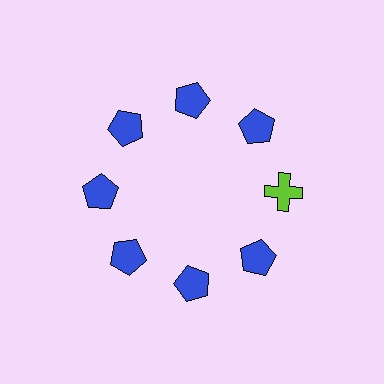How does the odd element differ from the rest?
It differs in both color (lime instead of blue) and shape (cross instead of pentagon).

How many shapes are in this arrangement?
There are 8 shapes arranged in a ring pattern.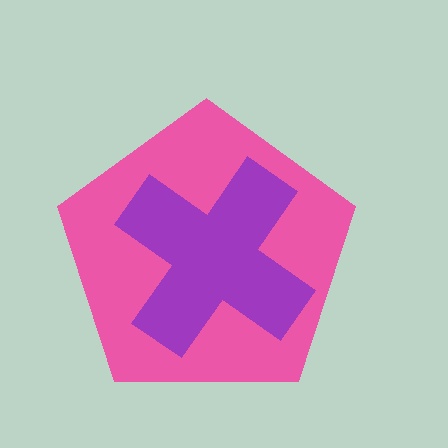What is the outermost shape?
The pink pentagon.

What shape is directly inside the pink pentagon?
The purple cross.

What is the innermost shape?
The purple cross.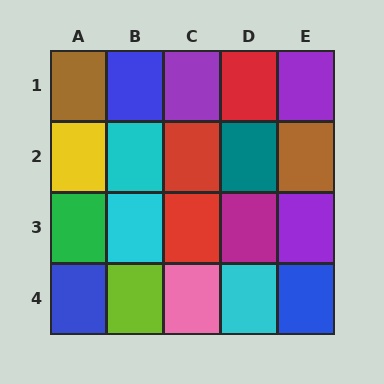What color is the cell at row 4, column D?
Cyan.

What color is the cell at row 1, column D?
Red.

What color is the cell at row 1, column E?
Purple.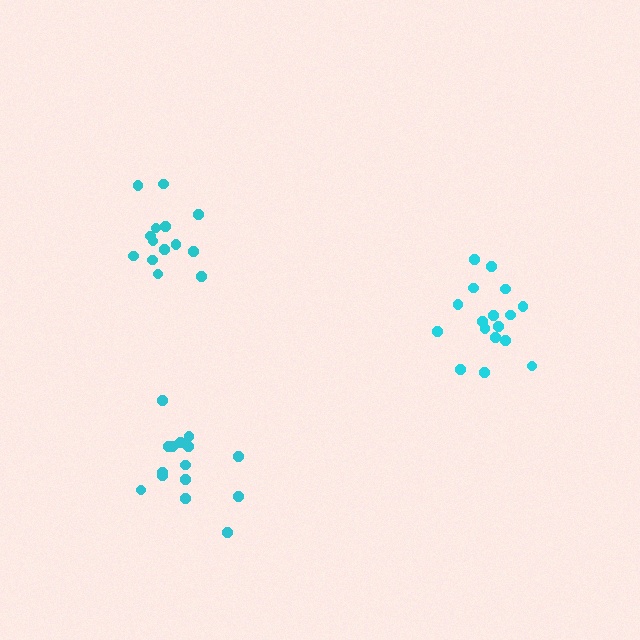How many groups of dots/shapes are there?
There are 3 groups.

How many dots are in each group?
Group 1: 14 dots, Group 2: 17 dots, Group 3: 15 dots (46 total).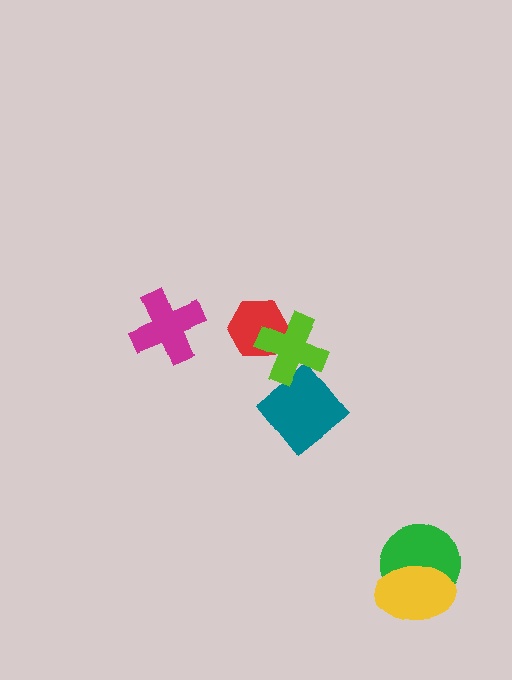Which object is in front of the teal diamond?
The lime cross is in front of the teal diamond.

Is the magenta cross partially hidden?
No, no other shape covers it.